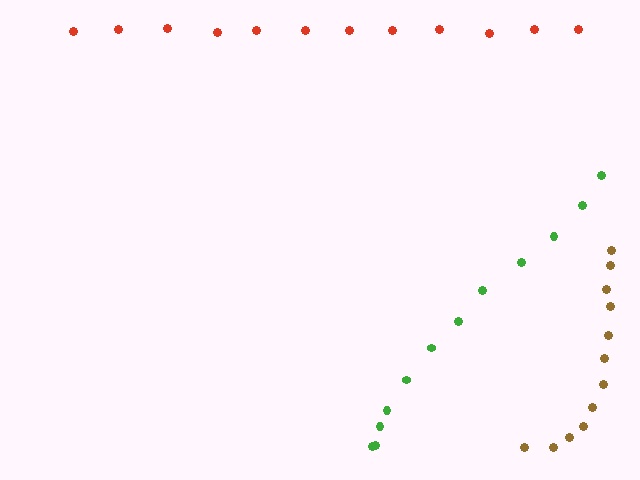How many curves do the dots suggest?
There are 3 distinct paths.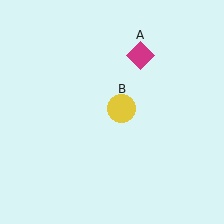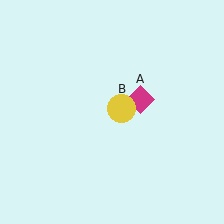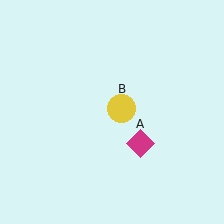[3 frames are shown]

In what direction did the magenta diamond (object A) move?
The magenta diamond (object A) moved down.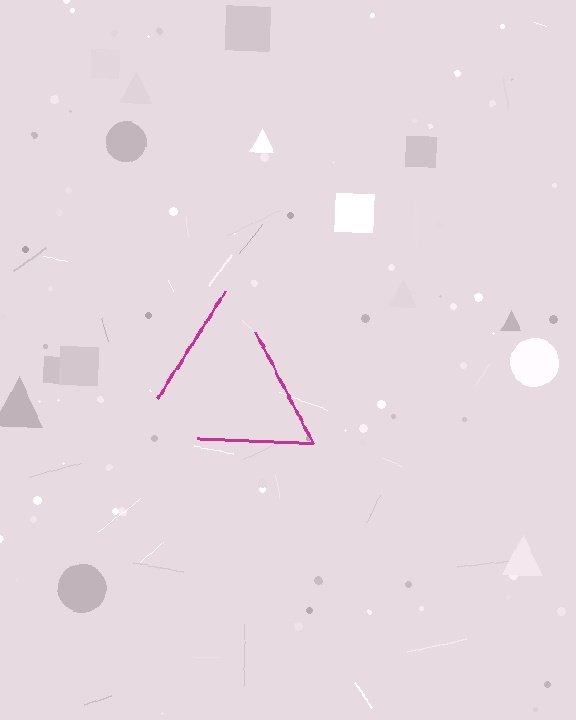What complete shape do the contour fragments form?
The contour fragments form a triangle.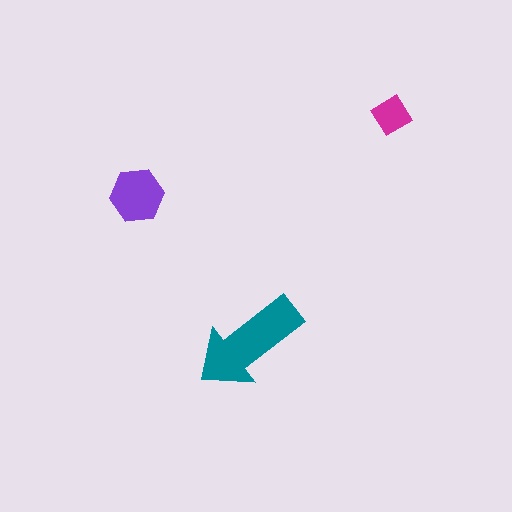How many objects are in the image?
There are 3 objects in the image.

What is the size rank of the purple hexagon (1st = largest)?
2nd.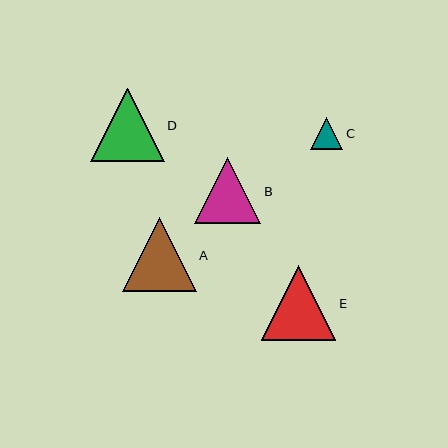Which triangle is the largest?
Triangle E is the largest with a size of approximately 74 pixels.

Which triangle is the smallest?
Triangle C is the smallest with a size of approximately 32 pixels.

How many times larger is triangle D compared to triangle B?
Triangle D is approximately 1.1 times the size of triangle B.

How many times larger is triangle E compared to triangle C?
Triangle E is approximately 2.3 times the size of triangle C.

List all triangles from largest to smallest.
From largest to smallest: E, A, D, B, C.